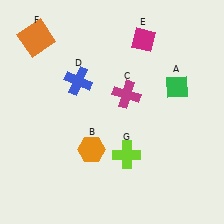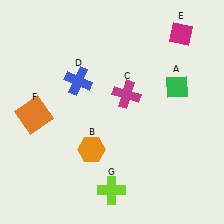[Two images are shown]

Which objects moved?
The objects that moved are: the magenta diamond (E), the orange square (F), the lime cross (G).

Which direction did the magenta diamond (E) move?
The magenta diamond (E) moved right.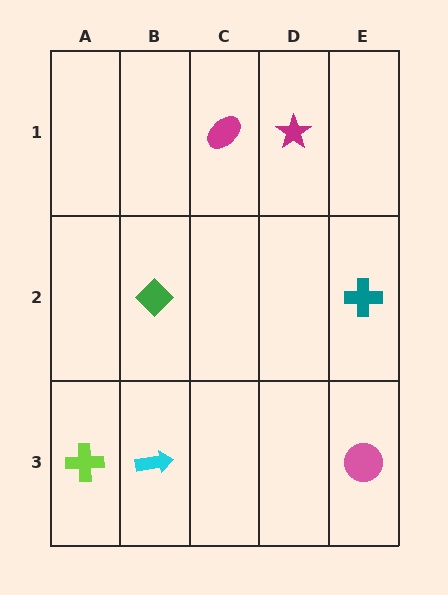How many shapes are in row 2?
2 shapes.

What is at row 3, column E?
A pink circle.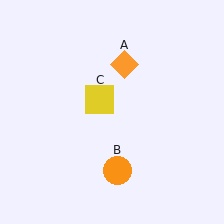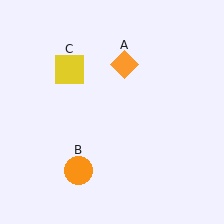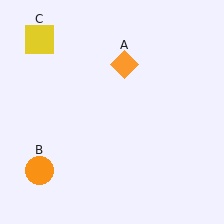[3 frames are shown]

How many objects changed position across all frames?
2 objects changed position: orange circle (object B), yellow square (object C).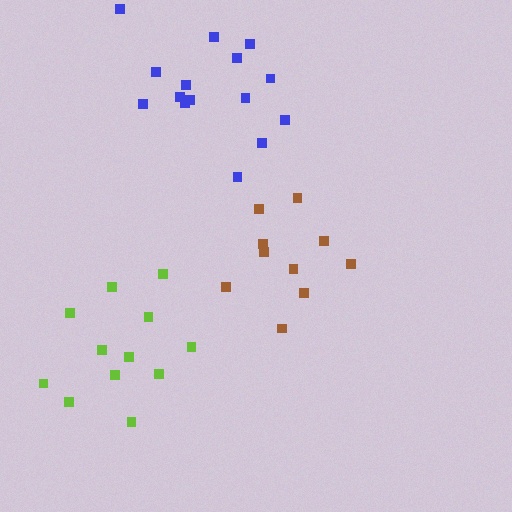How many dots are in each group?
Group 1: 10 dots, Group 2: 12 dots, Group 3: 15 dots (37 total).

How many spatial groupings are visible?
There are 3 spatial groupings.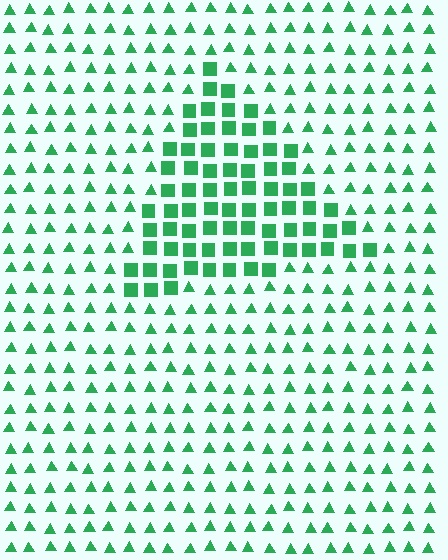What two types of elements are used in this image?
The image uses squares inside the triangle region and triangles outside it.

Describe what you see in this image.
The image is filled with small green elements arranged in a uniform grid. A triangle-shaped region contains squares, while the surrounding area contains triangles. The boundary is defined purely by the change in element shape.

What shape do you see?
I see a triangle.